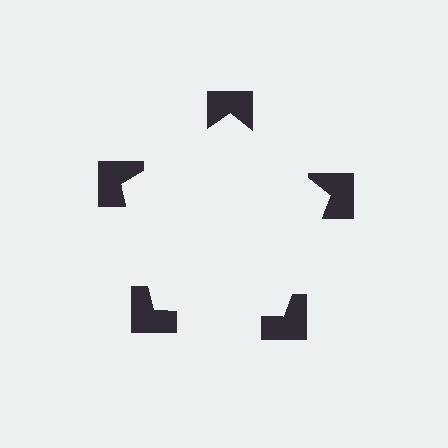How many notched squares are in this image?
There are 5 — one at each vertex of the illusory pentagon.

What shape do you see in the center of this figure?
An illusory pentagon — its edges are inferred from the aligned wedge cuts in the notched squares, not physically drawn.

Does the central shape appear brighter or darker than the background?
It typically appears slightly brighter than the background, even though no actual brightness change is drawn.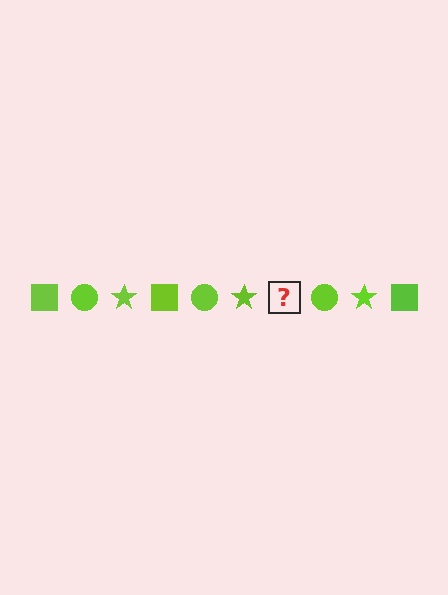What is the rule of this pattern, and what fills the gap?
The rule is that the pattern cycles through square, circle, star shapes in lime. The gap should be filled with a lime square.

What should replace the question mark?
The question mark should be replaced with a lime square.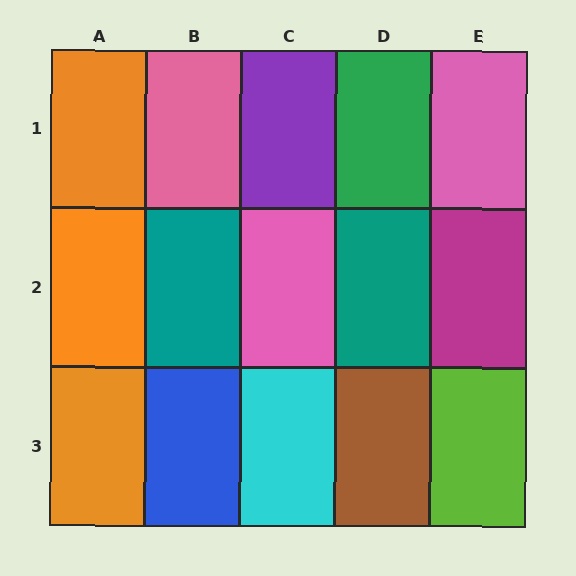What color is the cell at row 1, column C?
Purple.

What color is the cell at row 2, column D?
Teal.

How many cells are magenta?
1 cell is magenta.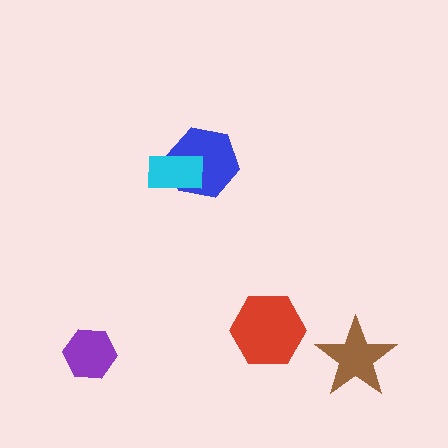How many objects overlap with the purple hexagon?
0 objects overlap with the purple hexagon.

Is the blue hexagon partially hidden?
Yes, it is partially covered by another shape.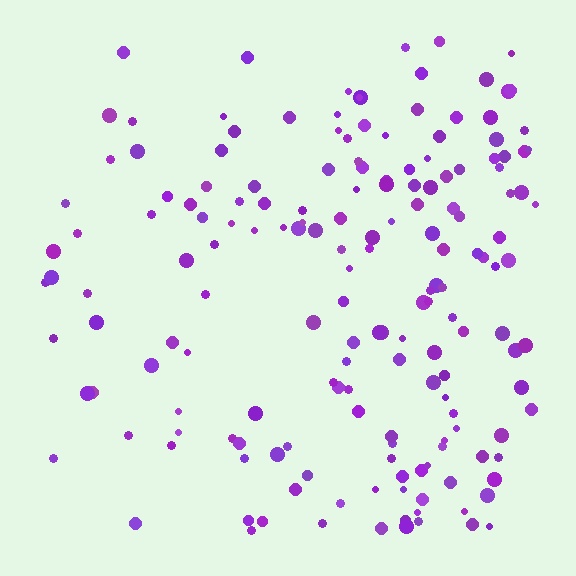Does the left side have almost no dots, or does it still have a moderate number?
Still a moderate number, just noticeably fewer than the right.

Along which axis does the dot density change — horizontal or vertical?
Horizontal.